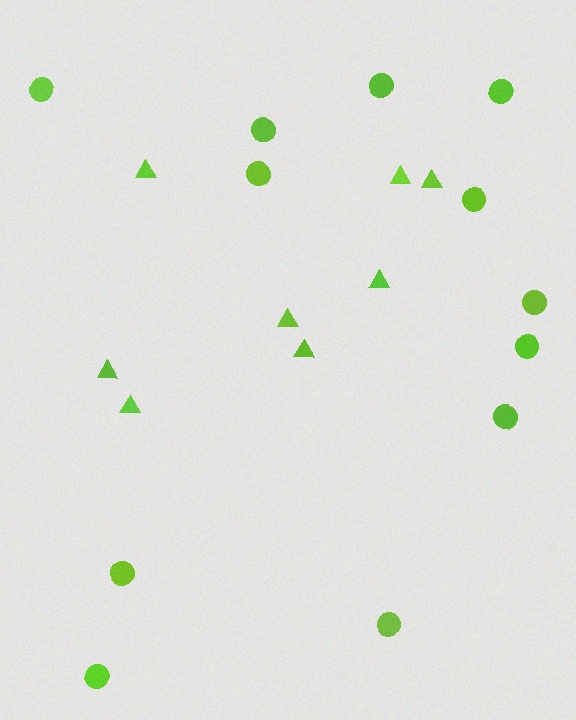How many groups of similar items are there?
There are 2 groups: one group of triangles (8) and one group of circles (12).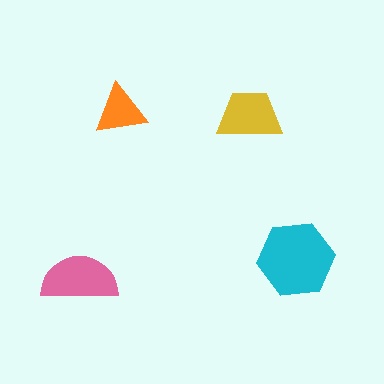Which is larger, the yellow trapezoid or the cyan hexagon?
The cyan hexagon.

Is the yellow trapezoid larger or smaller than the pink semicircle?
Smaller.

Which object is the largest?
The cyan hexagon.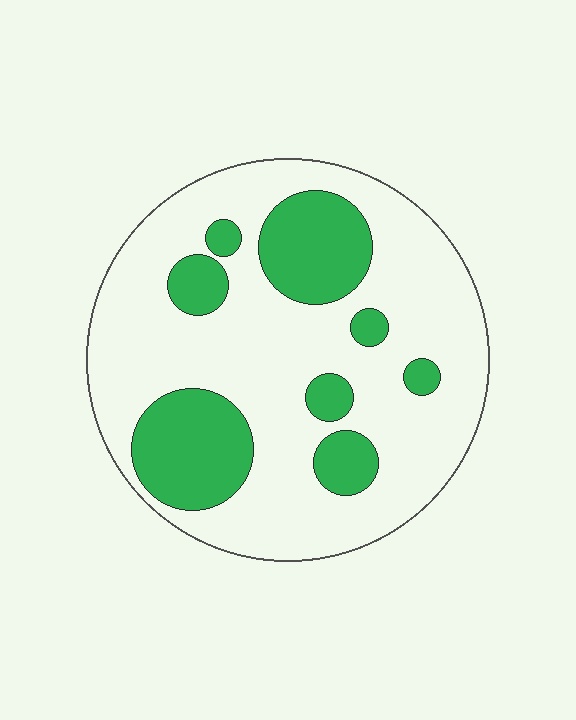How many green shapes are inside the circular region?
8.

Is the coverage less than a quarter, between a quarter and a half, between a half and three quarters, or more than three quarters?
Between a quarter and a half.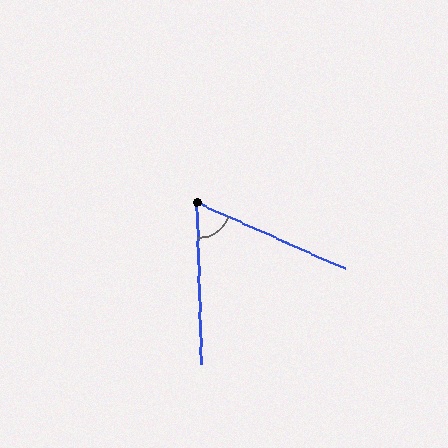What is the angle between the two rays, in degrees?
Approximately 64 degrees.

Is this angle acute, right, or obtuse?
It is acute.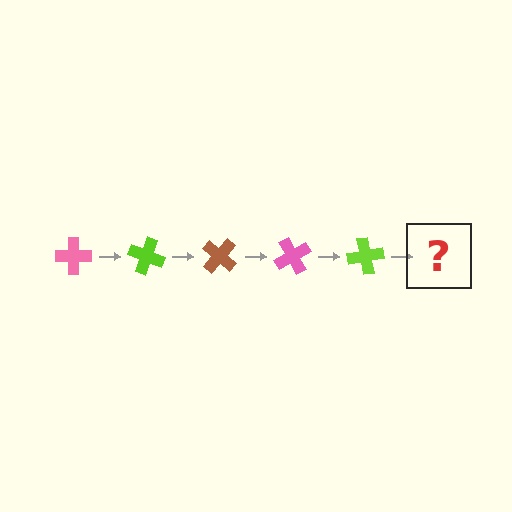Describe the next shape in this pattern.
It should be a brown cross, rotated 100 degrees from the start.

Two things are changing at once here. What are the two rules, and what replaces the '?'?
The two rules are that it rotates 20 degrees each step and the color cycles through pink, lime, and brown. The '?' should be a brown cross, rotated 100 degrees from the start.